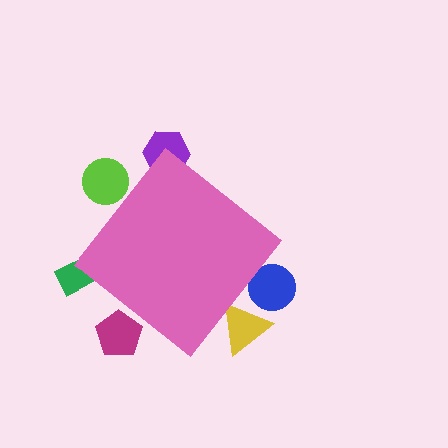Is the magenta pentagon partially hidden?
Yes, the magenta pentagon is partially hidden behind the pink diamond.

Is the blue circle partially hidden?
Yes, the blue circle is partially hidden behind the pink diamond.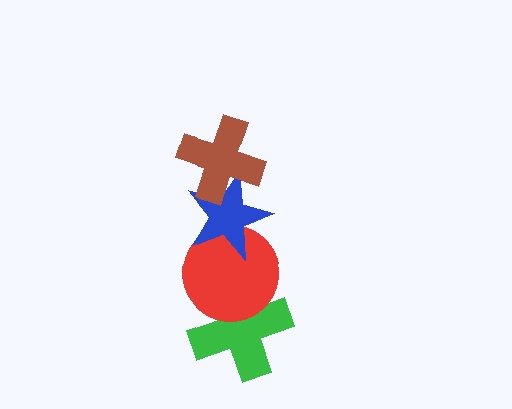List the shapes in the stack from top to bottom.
From top to bottom: the brown cross, the blue star, the red circle, the green cross.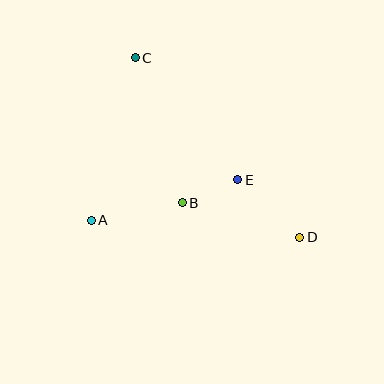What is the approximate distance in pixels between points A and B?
The distance between A and B is approximately 93 pixels.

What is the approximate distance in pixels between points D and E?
The distance between D and E is approximately 85 pixels.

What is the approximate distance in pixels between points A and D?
The distance between A and D is approximately 209 pixels.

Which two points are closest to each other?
Points B and E are closest to each other.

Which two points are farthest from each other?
Points C and D are farthest from each other.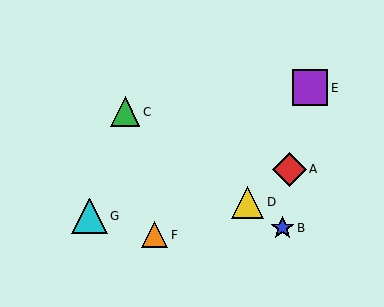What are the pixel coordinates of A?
Object A is at (289, 169).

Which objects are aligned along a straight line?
Objects B, C, D are aligned along a straight line.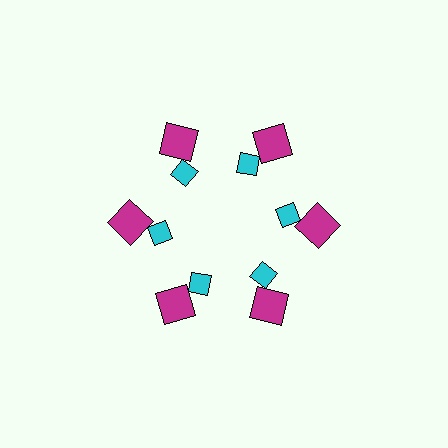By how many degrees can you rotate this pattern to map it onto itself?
The pattern maps onto itself every 60 degrees of rotation.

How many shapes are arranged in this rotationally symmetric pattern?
There are 12 shapes, arranged in 6 groups of 2.